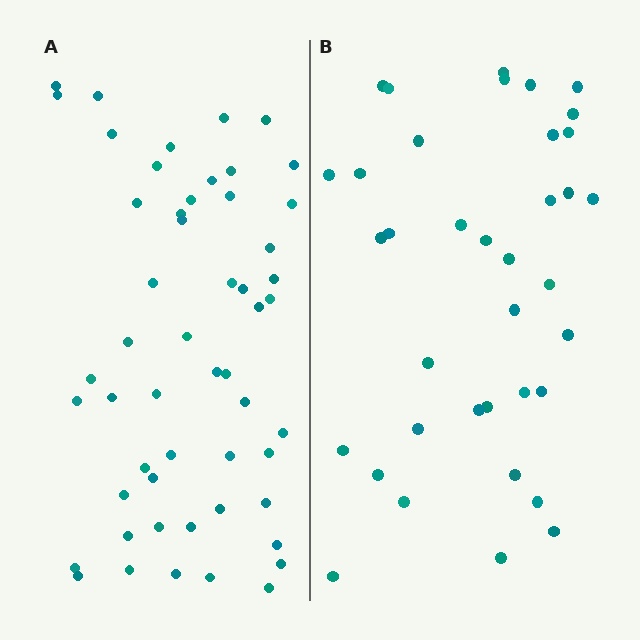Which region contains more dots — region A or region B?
Region A (the left region) has more dots.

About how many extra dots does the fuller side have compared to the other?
Region A has approximately 15 more dots than region B.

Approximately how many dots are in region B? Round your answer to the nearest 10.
About 40 dots. (The exact count is 37, which rounds to 40.)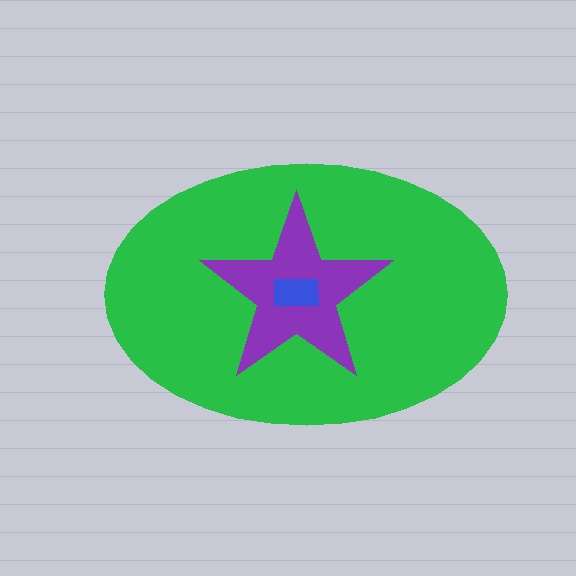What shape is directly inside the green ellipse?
The purple star.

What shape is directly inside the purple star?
The blue rectangle.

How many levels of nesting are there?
3.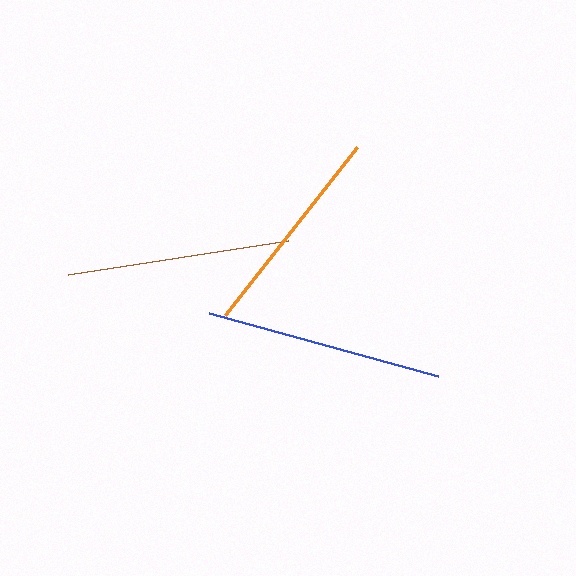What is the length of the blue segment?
The blue segment is approximately 238 pixels long.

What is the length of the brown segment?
The brown segment is approximately 222 pixels long.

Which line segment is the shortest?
The orange line is the shortest at approximately 214 pixels.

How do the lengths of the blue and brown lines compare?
The blue and brown lines are approximately the same length.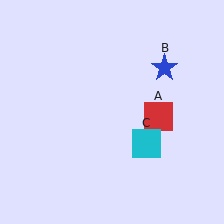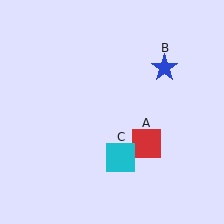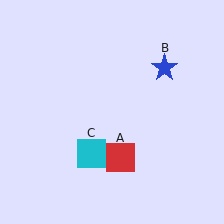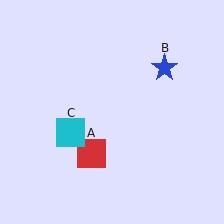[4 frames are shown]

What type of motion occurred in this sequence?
The red square (object A), cyan square (object C) rotated clockwise around the center of the scene.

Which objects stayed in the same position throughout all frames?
Blue star (object B) remained stationary.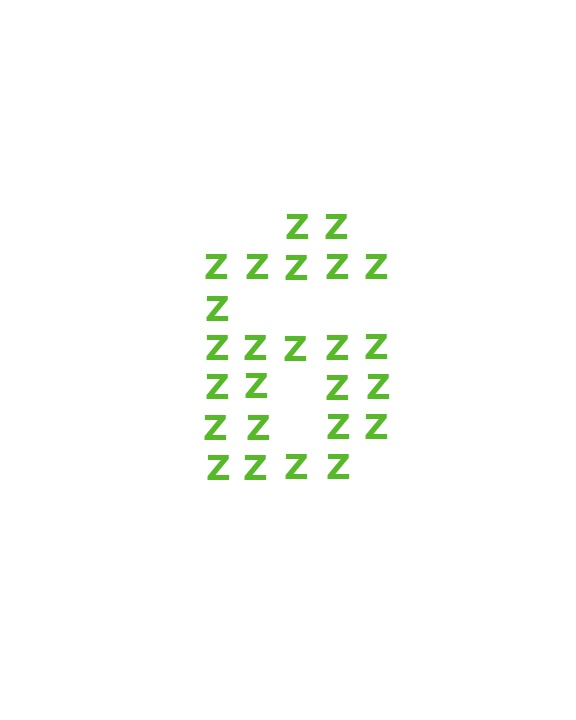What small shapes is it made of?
It is made of small letter Z's.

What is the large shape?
The large shape is the digit 6.